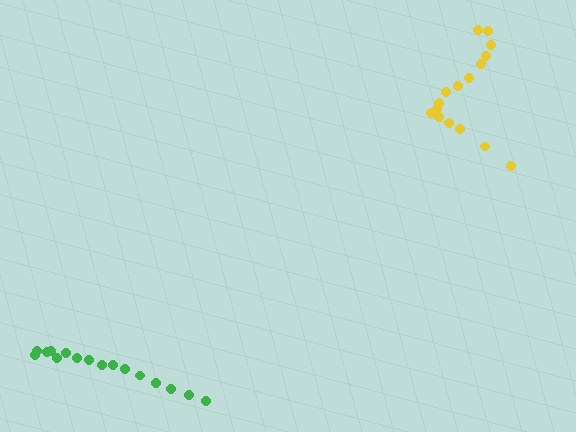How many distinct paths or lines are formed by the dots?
There are 2 distinct paths.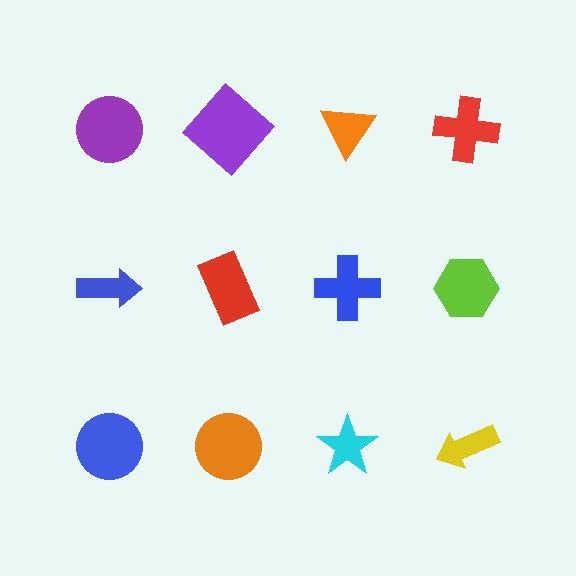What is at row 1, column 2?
A purple diamond.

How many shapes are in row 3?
4 shapes.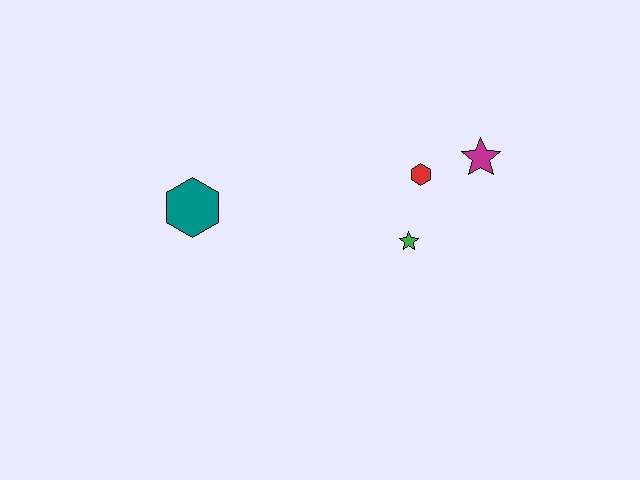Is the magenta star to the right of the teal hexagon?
Yes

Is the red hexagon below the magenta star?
Yes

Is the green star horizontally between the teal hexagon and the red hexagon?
Yes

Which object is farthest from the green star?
The teal hexagon is farthest from the green star.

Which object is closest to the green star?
The red hexagon is closest to the green star.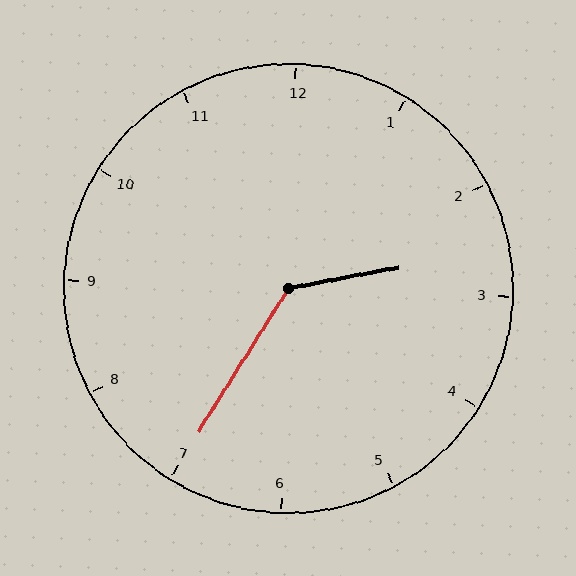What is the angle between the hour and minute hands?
Approximately 132 degrees.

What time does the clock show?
2:35.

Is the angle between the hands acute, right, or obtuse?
It is obtuse.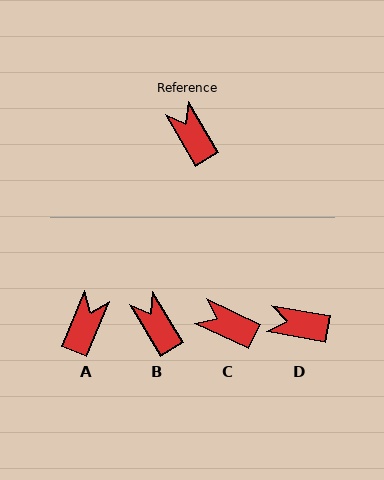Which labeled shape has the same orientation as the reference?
B.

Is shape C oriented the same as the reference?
No, it is off by about 34 degrees.